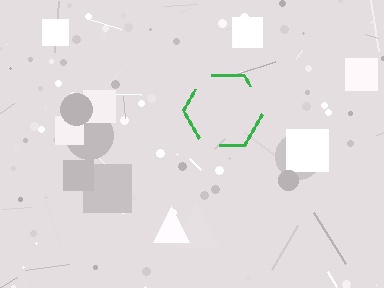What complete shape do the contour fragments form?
The contour fragments form a hexagon.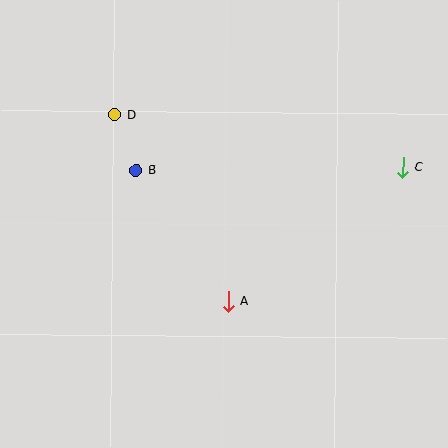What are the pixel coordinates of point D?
Point D is at (115, 115).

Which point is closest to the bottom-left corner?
Point A is closest to the bottom-left corner.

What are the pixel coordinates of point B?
Point B is at (136, 171).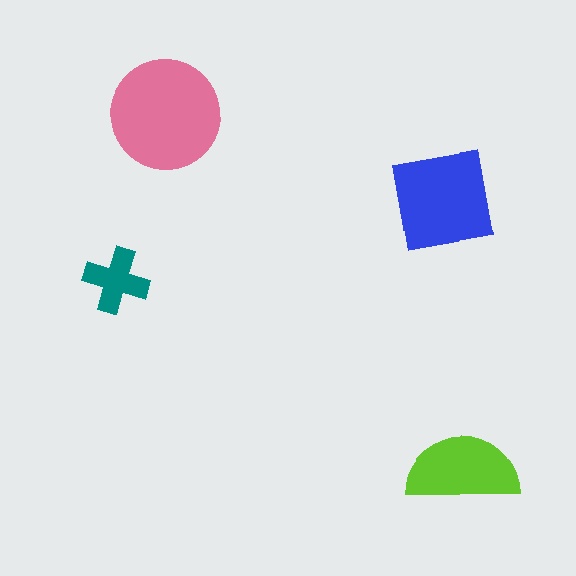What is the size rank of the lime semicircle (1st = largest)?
3rd.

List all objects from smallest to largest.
The teal cross, the lime semicircle, the blue square, the pink circle.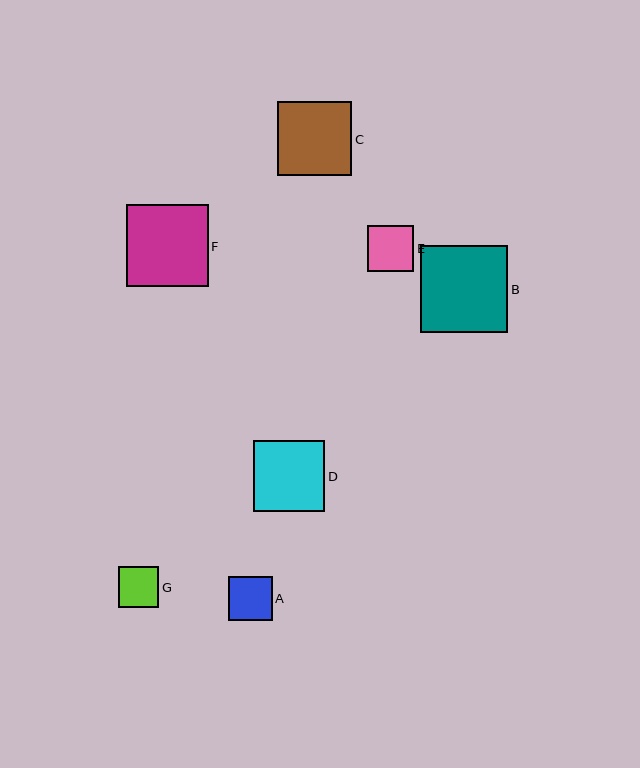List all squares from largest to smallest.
From largest to smallest: B, F, C, D, E, A, G.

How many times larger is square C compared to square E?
Square C is approximately 1.6 times the size of square E.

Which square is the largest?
Square B is the largest with a size of approximately 87 pixels.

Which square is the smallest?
Square G is the smallest with a size of approximately 40 pixels.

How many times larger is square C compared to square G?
Square C is approximately 1.8 times the size of square G.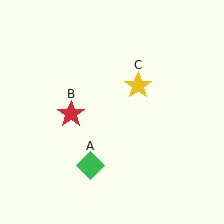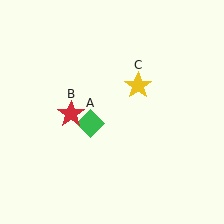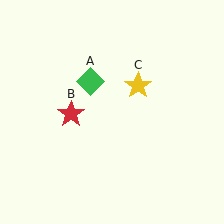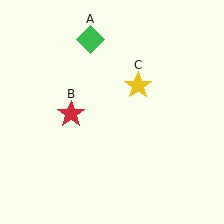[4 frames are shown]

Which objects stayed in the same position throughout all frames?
Red star (object B) and yellow star (object C) remained stationary.